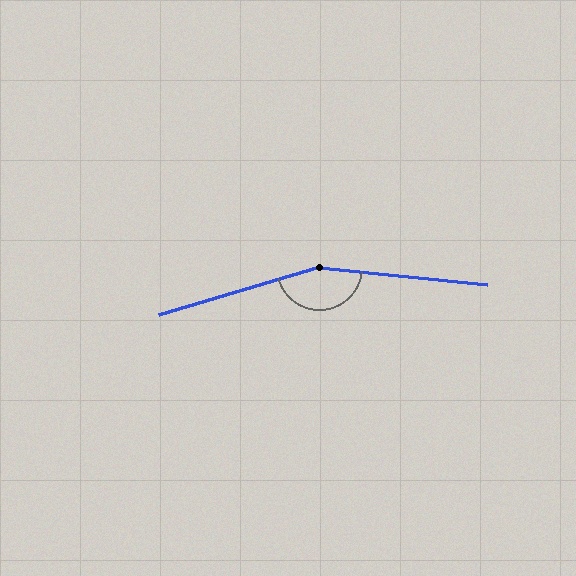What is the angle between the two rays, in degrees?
Approximately 157 degrees.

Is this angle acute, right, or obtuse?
It is obtuse.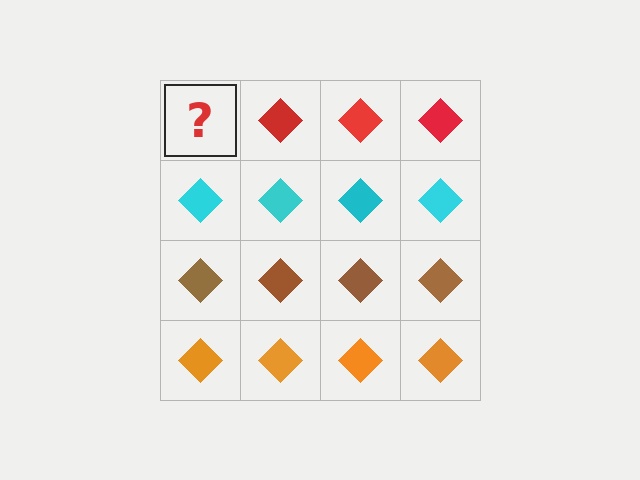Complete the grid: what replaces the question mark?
The question mark should be replaced with a red diamond.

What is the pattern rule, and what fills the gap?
The rule is that each row has a consistent color. The gap should be filled with a red diamond.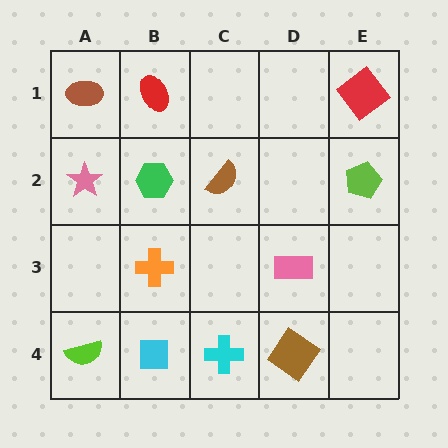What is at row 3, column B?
An orange cross.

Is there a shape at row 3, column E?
No, that cell is empty.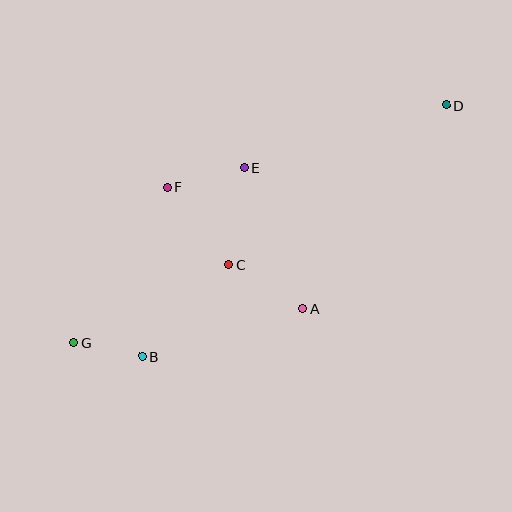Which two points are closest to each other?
Points B and G are closest to each other.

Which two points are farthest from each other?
Points D and G are farthest from each other.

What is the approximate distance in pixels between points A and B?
The distance between A and B is approximately 168 pixels.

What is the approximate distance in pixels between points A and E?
The distance between A and E is approximately 152 pixels.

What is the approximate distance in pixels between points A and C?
The distance between A and C is approximately 86 pixels.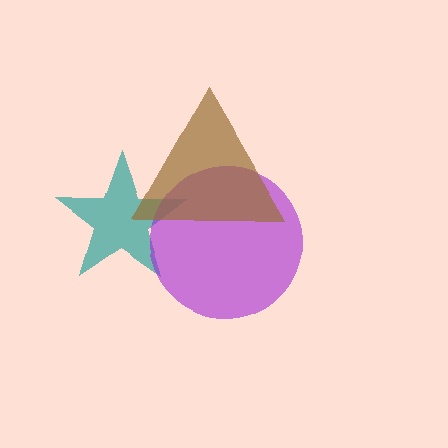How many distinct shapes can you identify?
There are 3 distinct shapes: a teal star, a purple circle, a brown triangle.